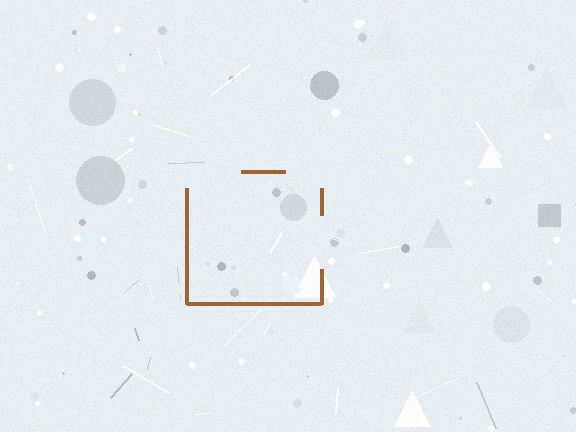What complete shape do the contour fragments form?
The contour fragments form a square.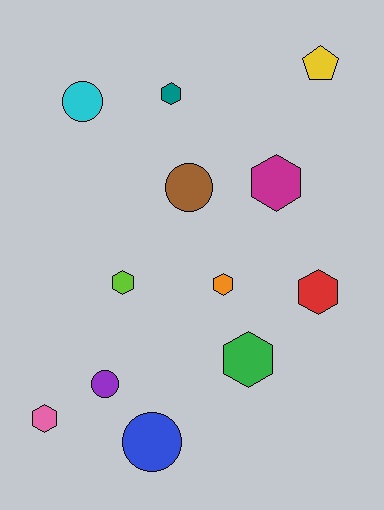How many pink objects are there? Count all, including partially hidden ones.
There is 1 pink object.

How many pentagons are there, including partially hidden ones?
There is 1 pentagon.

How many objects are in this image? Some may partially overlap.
There are 12 objects.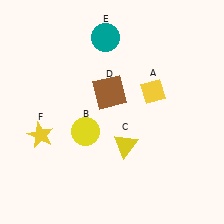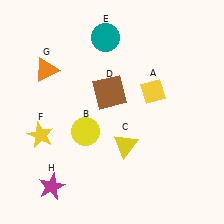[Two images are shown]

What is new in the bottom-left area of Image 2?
A magenta star (H) was added in the bottom-left area of Image 2.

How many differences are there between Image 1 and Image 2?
There are 2 differences between the two images.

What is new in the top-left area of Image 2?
An orange triangle (G) was added in the top-left area of Image 2.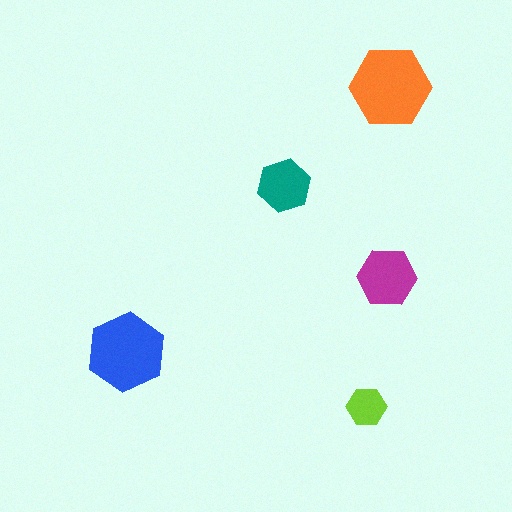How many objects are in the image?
There are 5 objects in the image.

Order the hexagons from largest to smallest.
the orange one, the blue one, the magenta one, the teal one, the lime one.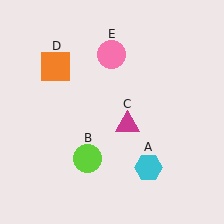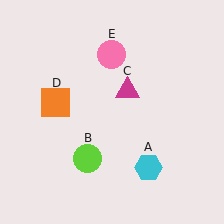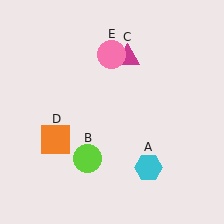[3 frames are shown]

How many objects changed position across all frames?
2 objects changed position: magenta triangle (object C), orange square (object D).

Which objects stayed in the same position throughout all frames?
Cyan hexagon (object A) and lime circle (object B) and pink circle (object E) remained stationary.